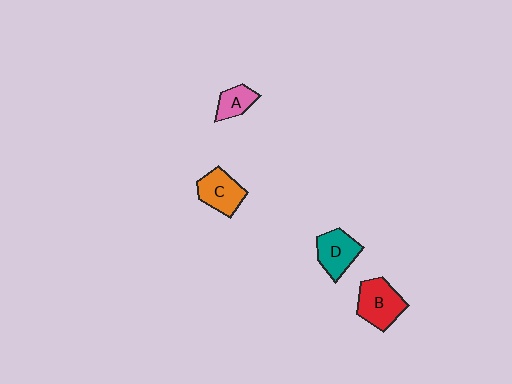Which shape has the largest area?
Shape B (red).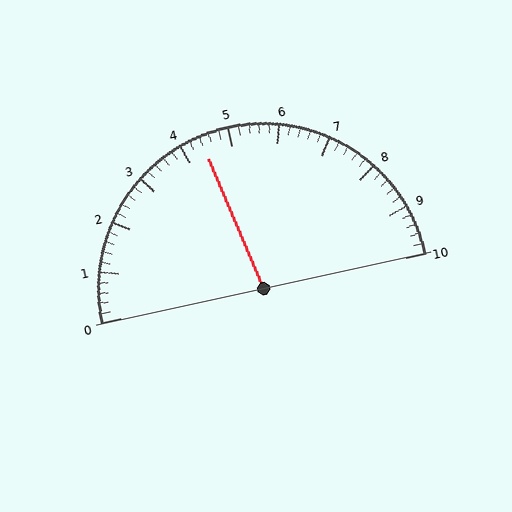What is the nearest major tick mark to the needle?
The nearest major tick mark is 4.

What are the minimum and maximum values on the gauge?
The gauge ranges from 0 to 10.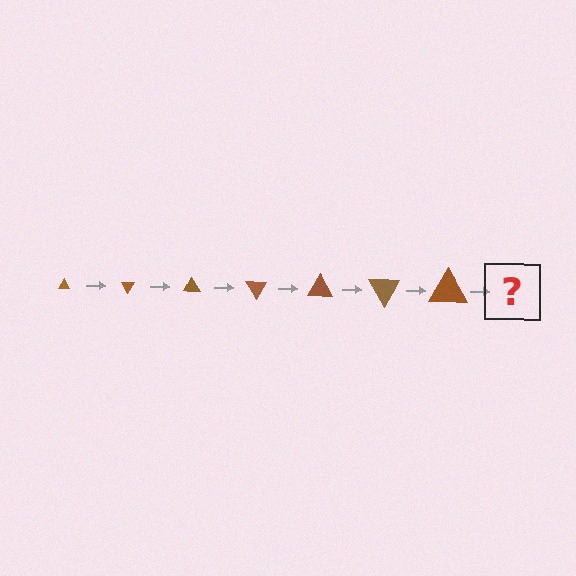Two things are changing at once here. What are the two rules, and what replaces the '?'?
The two rules are that the triangle grows larger each step and it rotates 60 degrees each step. The '?' should be a triangle, larger than the previous one and rotated 420 degrees from the start.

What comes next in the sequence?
The next element should be a triangle, larger than the previous one and rotated 420 degrees from the start.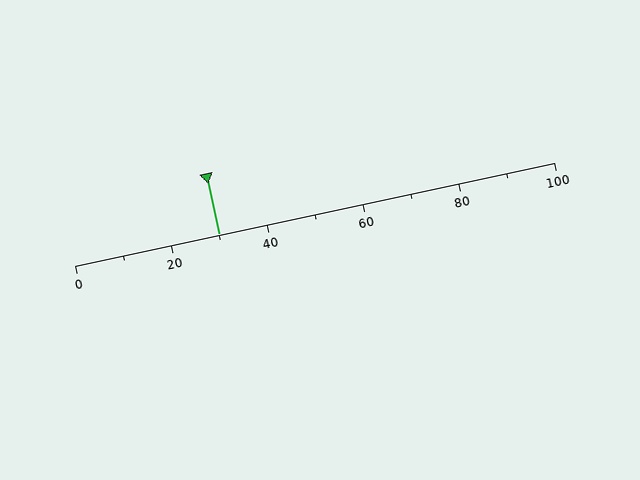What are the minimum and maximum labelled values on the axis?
The axis runs from 0 to 100.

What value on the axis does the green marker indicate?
The marker indicates approximately 30.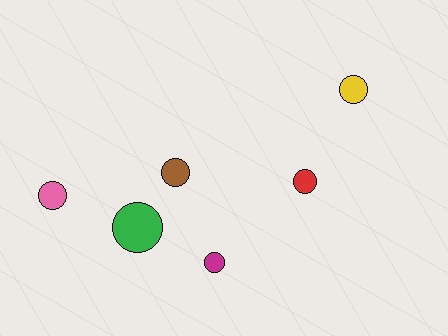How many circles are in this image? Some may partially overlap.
There are 6 circles.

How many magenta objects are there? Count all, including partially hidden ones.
There is 1 magenta object.